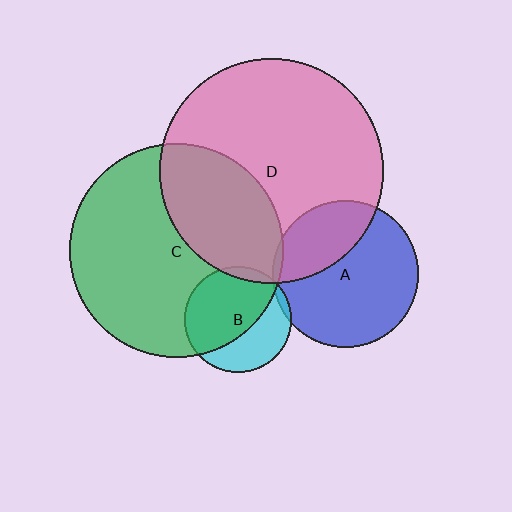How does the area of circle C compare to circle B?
Approximately 4.0 times.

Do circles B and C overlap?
Yes.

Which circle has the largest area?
Circle D (pink).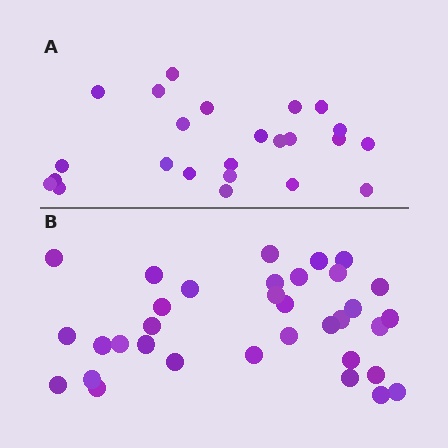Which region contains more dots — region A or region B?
Region B (the bottom region) has more dots.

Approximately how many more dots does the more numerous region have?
Region B has roughly 10 or so more dots than region A.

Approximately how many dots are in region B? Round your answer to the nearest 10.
About 30 dots. (The exact count is 34, which rounds to 30.)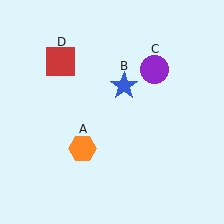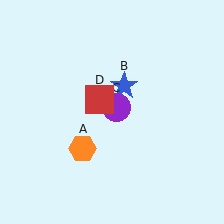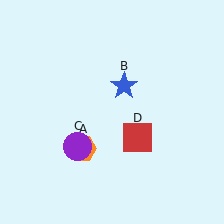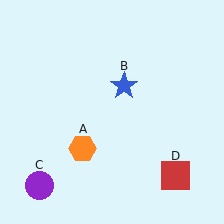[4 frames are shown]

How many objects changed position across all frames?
2 objects changed position: purple circle (object C), red square (object D).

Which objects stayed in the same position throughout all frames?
Orange hexagon (object A) and blue star (object B) remained stationary.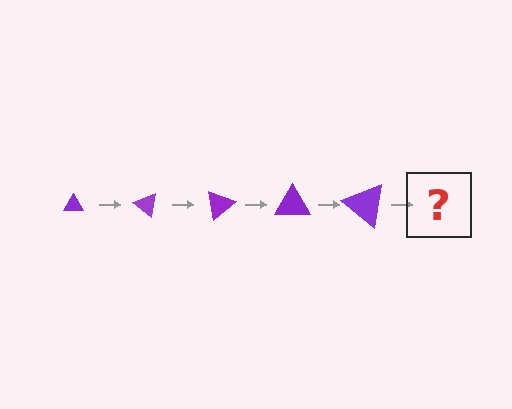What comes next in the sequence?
The next element should be a triangle, larger than the previous one and rotated 200 degrees from the start.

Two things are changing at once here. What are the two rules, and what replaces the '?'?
The two rules are that the triangle grows larger each step and it rotates 40 degrees each step. The '?' should be a triangle, larger than the previous one and rotated 200 degrees from the start.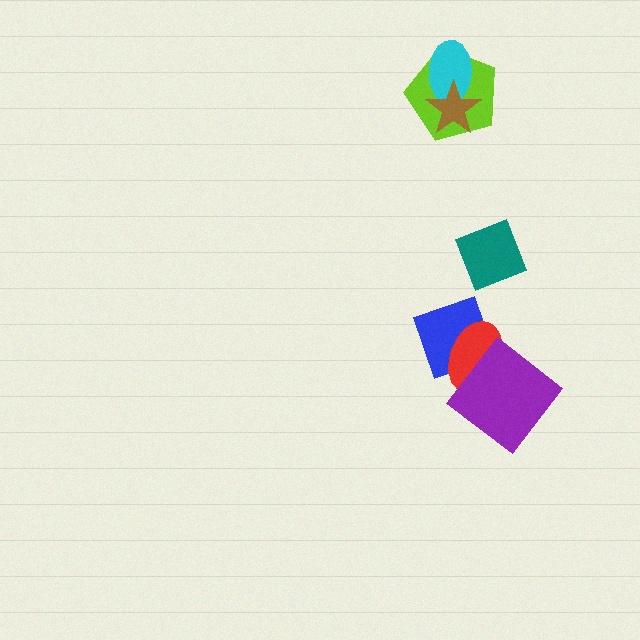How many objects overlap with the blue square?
1 object overlaps with the blue square.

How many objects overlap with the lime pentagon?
2 objects overlap with the lime pentagon.